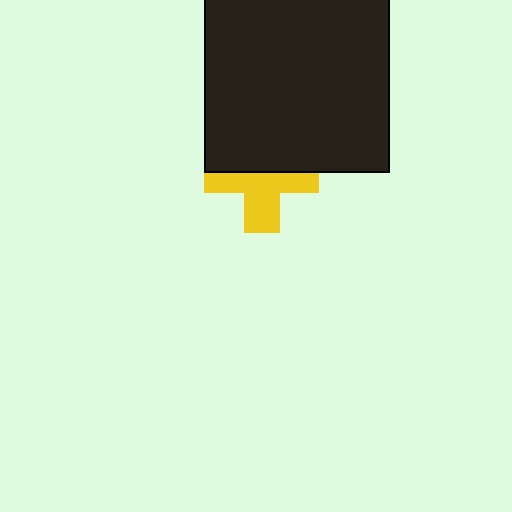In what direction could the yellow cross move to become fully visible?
The yellow cross could move down. That would shift it out from behind the black square entirely.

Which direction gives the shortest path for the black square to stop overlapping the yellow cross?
Moving up gives the shortest separation.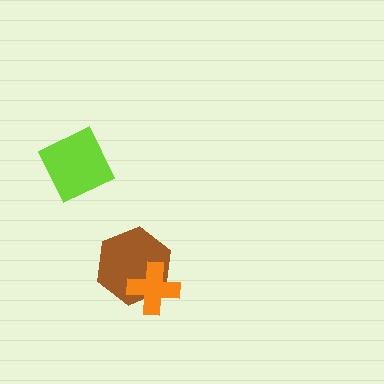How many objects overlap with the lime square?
0 objects overlap with the lime square.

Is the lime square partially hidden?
No, no other shape covers it.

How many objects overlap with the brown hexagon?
1 object overlaps with the brown hexagon.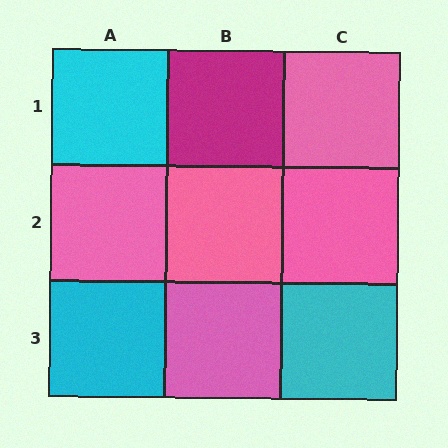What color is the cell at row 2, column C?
Pink.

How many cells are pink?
5 cells are pink.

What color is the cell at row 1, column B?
Magenta.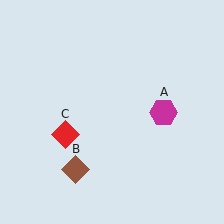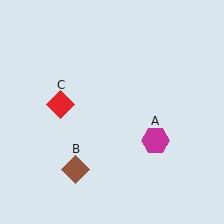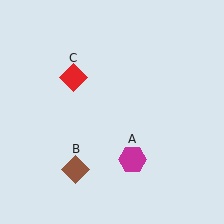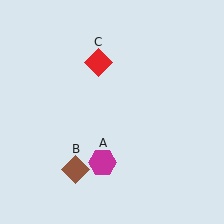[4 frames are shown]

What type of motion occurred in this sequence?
The magenta hexagon (object A), red diamond (object C) rotated clockwise around the center of the scene.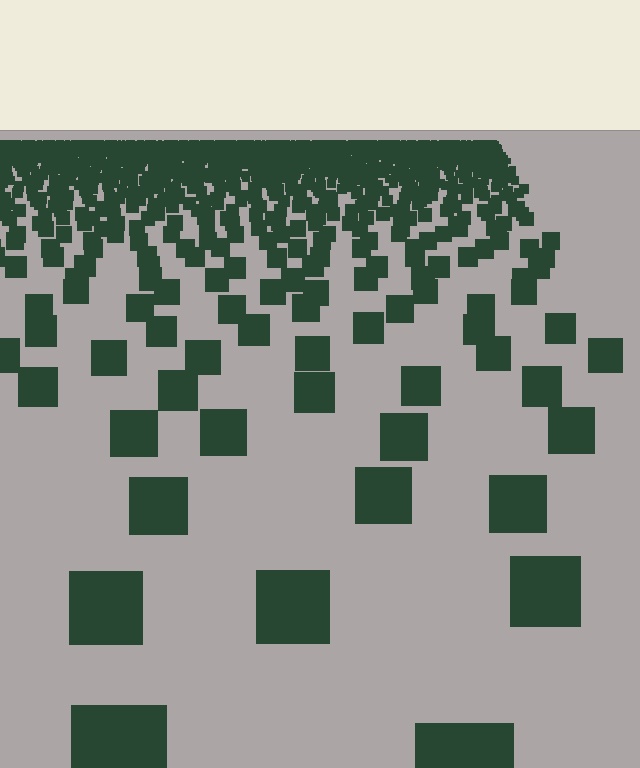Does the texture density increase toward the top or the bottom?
Density increases toward the top.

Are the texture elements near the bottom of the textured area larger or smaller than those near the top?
Larger. Near the bottom, elements are closer to the viewer and appear at a bigger on-screen size.